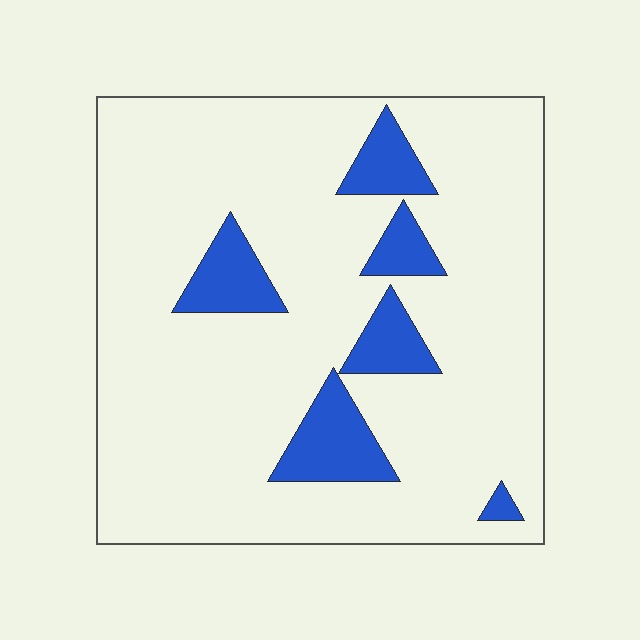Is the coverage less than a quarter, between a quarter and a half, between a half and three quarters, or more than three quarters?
Less than a quarter.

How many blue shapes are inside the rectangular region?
6.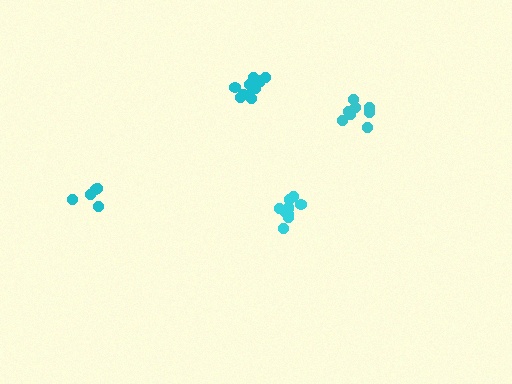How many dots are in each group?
Group 1: 5 dots, Group 2: 8 dots, Group 3: 10 dots, Group 4: 11 dots (34 total).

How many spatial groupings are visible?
There are 4 spatial groupings.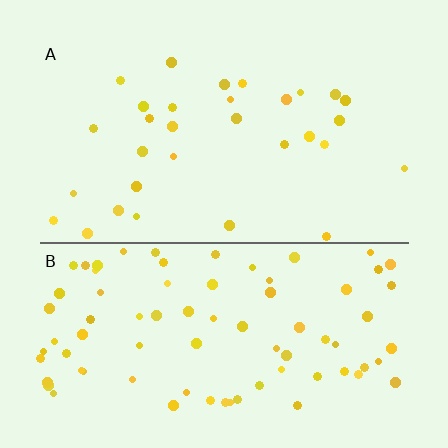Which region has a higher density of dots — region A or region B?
B (the bottom).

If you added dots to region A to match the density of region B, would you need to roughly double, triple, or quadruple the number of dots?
Approximately triple.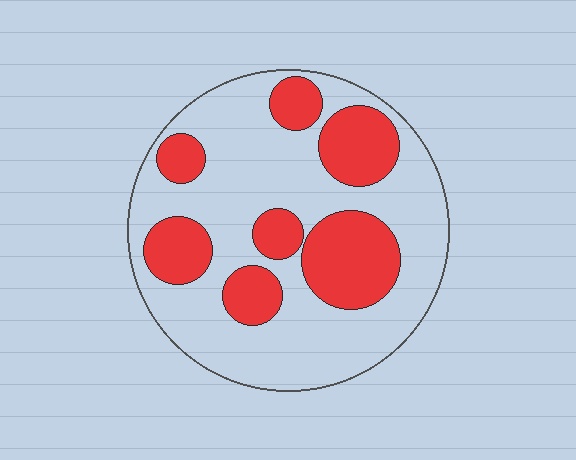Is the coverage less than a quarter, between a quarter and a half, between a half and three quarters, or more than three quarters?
Between a quarter and a half.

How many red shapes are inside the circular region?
7.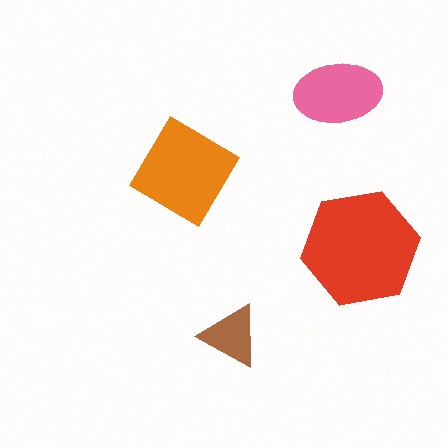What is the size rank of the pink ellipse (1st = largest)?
3rd.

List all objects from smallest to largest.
The brown triangle, the pink ellipse, the orange diamond, the red hexagon.